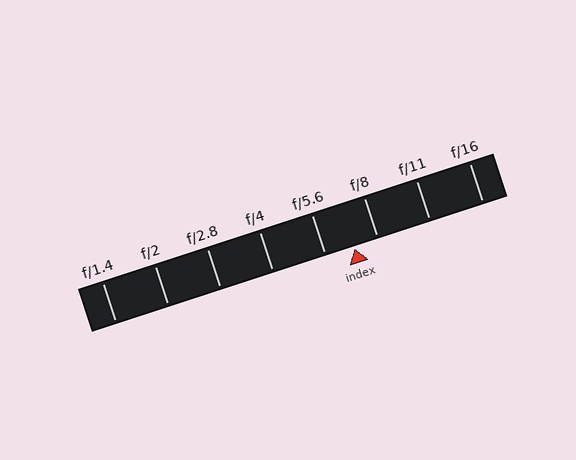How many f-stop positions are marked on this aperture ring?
There are 8 f-stop positions marked.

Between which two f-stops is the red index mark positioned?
The index mark is between f/5.6 and f/8.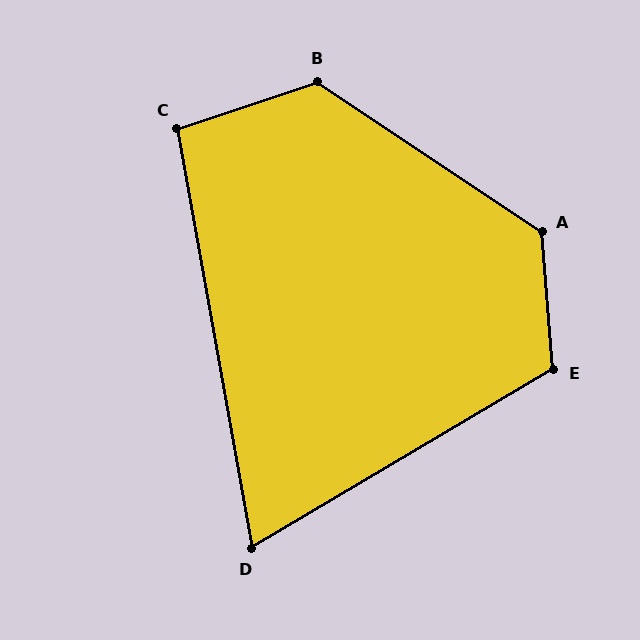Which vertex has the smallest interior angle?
D, at approximately 69 degrees.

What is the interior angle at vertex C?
Approximately 99 degrees (obtuse).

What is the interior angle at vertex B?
Approximately 127 degrees (obtuse).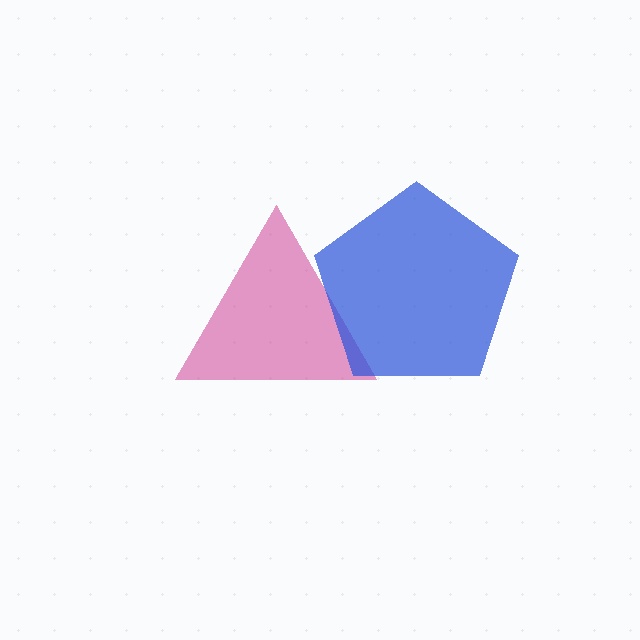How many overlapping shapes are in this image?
There are 2 overlapping shapes in the image.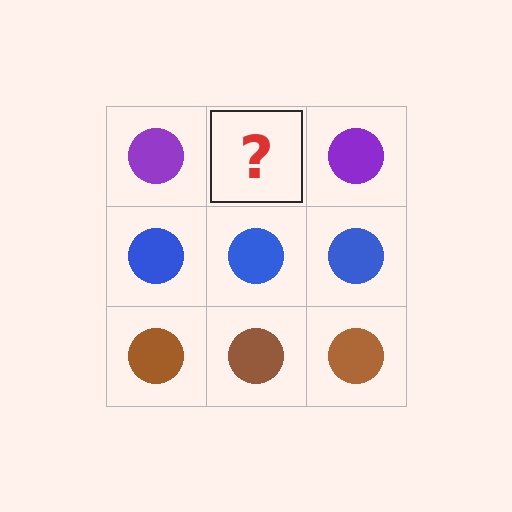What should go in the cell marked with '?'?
The missing cell should contain a purple circle.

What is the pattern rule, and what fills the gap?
The rule is that each row has a consistent color. The gap should be filled with a purple circle.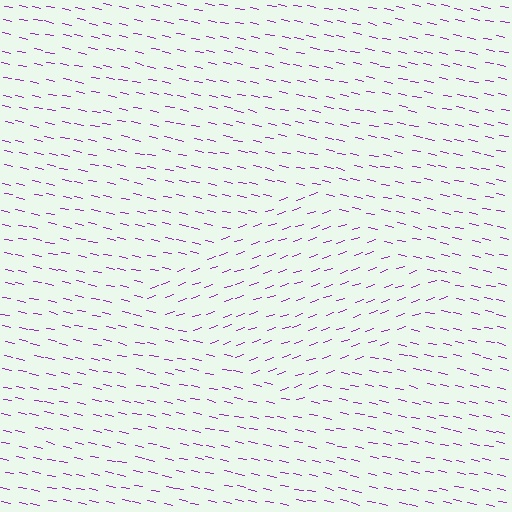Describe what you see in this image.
The image is filled with small purple line segments. A diamond region in the image has lines oriented differently from the surrounding lines, creating a visible texture boundary.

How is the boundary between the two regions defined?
The boundary is defined purely by a change in line orientation (approximately 31 degrees difference). All lines are the same color and thickness.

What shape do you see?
I see a diamond.